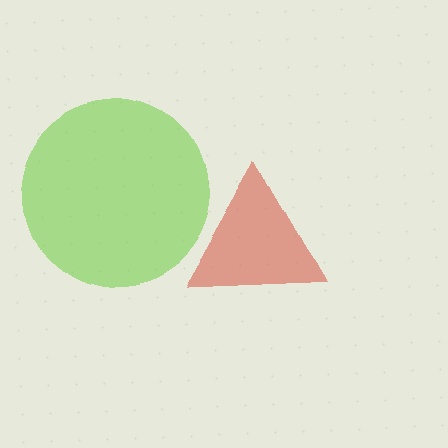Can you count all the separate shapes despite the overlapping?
Yes, there are 2 separate shapes.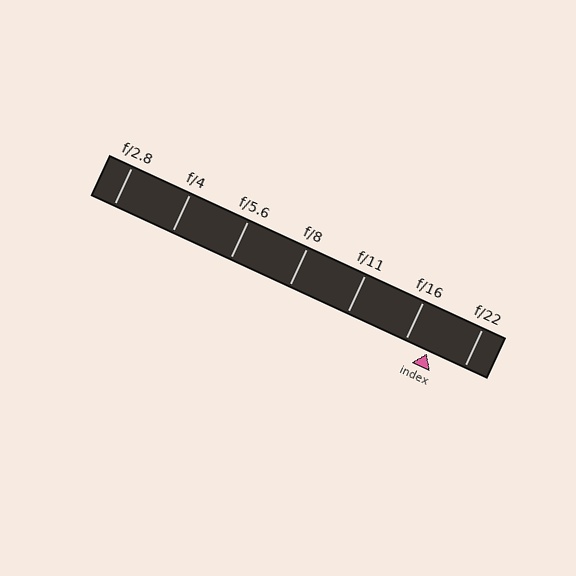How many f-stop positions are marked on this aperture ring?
There are 7 f-stop positions marked.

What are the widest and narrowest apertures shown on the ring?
The widest aperture shown is f/2.8 and the narrowest is f/22.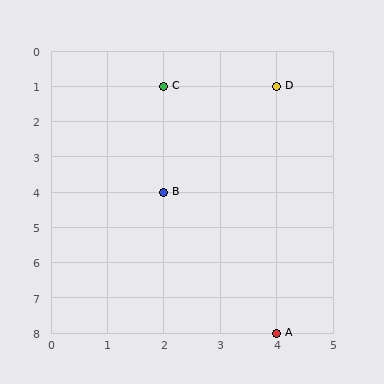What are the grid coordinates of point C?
Point C is at grid coordinates (2, 1).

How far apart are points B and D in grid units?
Points B and D are 2 columns and 3 rows apart (about 3.6 grid units diagonally).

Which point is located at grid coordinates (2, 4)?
Point B is at (2, 4).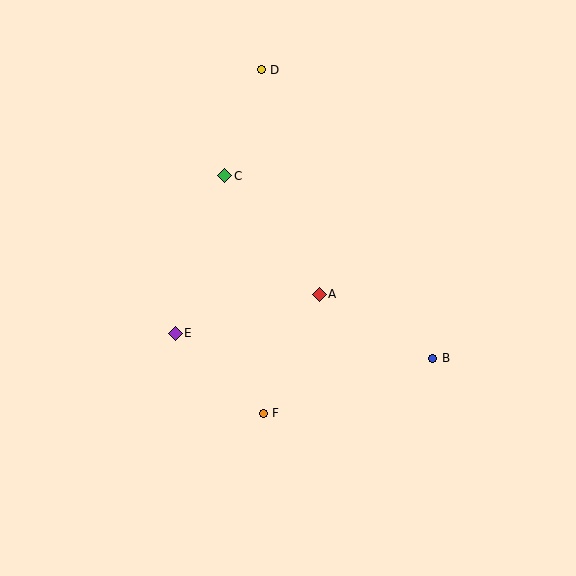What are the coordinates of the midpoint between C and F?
The midpoint between C and F is at (244, 295).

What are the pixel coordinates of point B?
Point B is at (433, 358).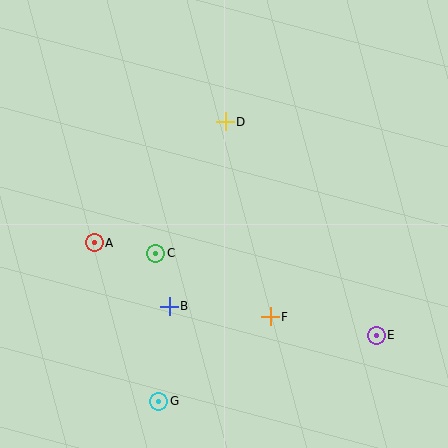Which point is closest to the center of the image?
Point C at (156, 253) is closest to the center.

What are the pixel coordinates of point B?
Point B is at (169, 306).